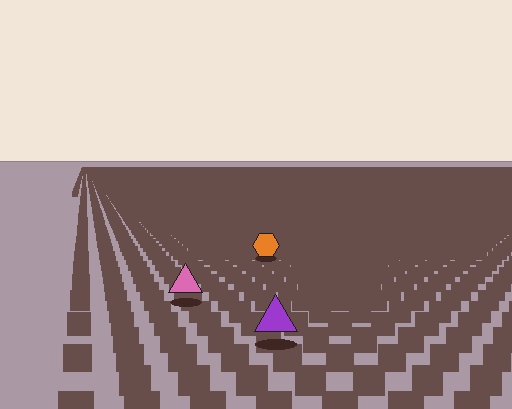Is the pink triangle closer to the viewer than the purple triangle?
No. The purple triangle is closer — you can tell from the texture gradient: the ground texture is coarser near it.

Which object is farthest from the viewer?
The orange hexagon is farthest from the viewer. It appears smaller and the ground texture around it is denser.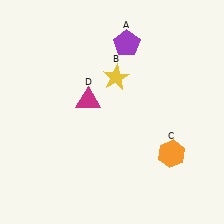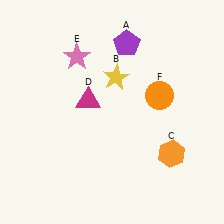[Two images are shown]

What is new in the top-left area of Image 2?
A pink star (E) was added in the top-left area of Image 2.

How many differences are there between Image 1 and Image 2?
There are 2 differences between the two images.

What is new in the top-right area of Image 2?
An orange circle (F) was added in the top-right area of Image 2.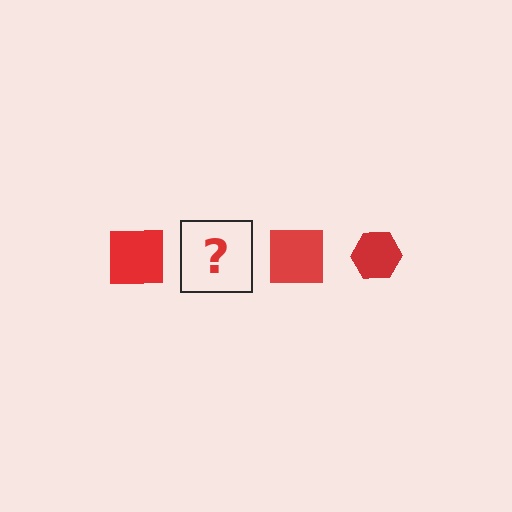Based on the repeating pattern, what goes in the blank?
The blank should be a red hexagon.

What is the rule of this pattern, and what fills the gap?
The rule is that the pattern cycles through square, hexagon shapes in red. The gap should be filled with a red hexagon.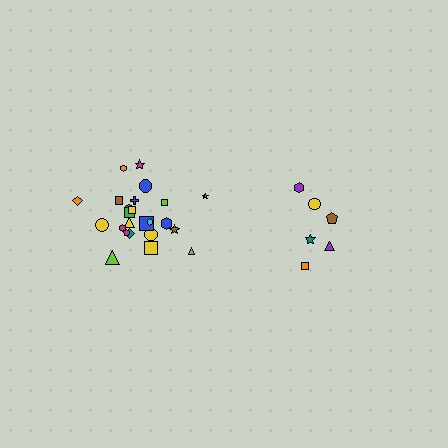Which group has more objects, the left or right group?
The left group.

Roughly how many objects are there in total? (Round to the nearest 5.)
Roughly 30 objects in total.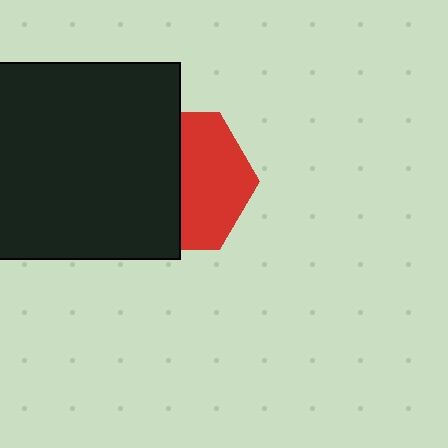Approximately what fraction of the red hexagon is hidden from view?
Roughly 51% of the red hexagon is hidden behind the black rectangle.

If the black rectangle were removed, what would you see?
You would see the complete red hexagon.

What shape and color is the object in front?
The object in front is a black rectangle.